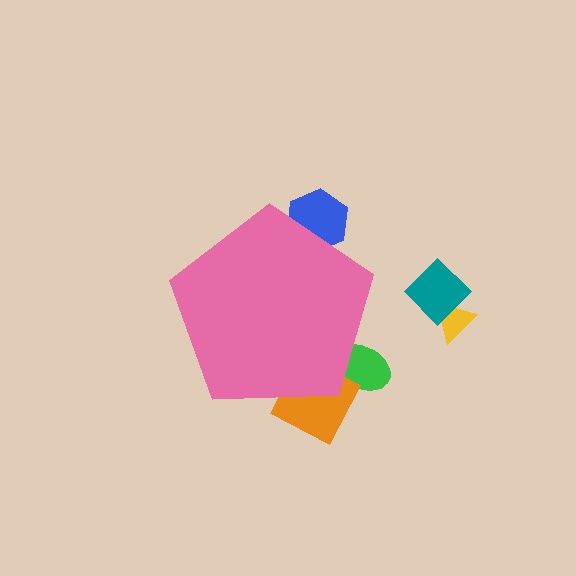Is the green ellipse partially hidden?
Yes, the green ellipse is partially hidden behind the pink pentagon.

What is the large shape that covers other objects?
A pink pentagon.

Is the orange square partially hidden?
Yes, the orange square is partially hidden behind the pink pentagon.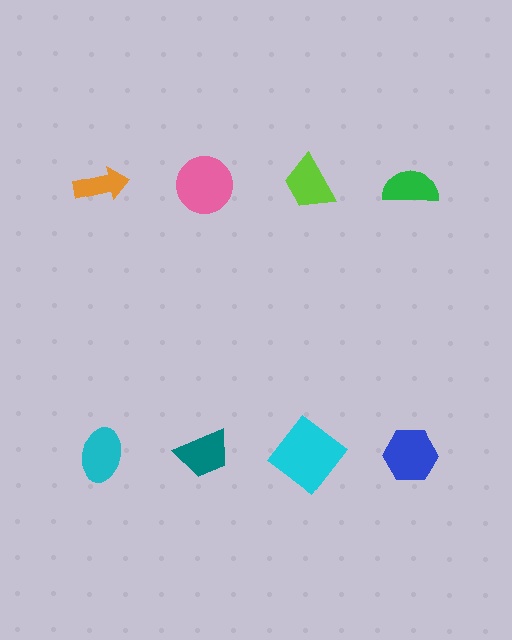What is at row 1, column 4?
A green semicircle.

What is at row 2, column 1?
A cyan ellipse.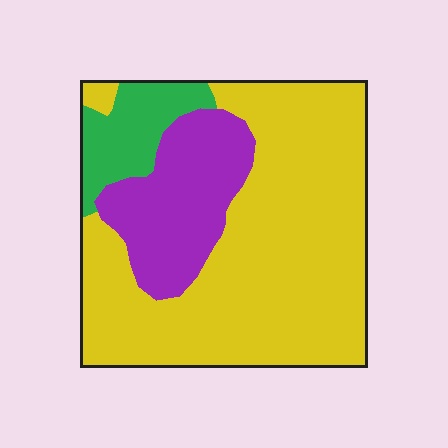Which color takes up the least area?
Green, at roughly 10%.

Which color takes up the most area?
Yellow, at roughly 70%.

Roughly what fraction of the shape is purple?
Purple takes up less than a quarter of the shape.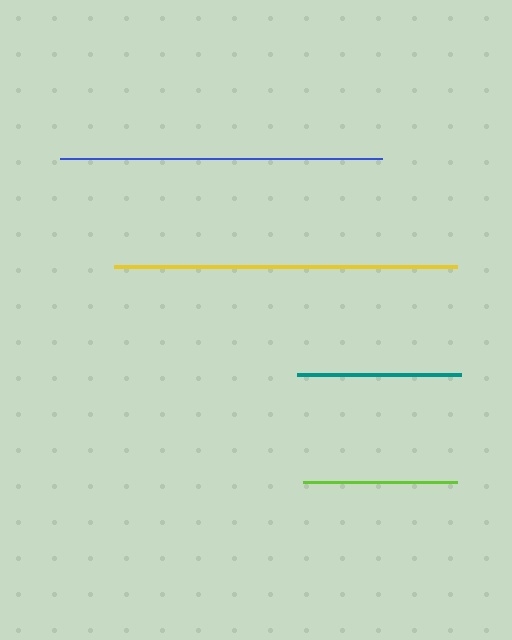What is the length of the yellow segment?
The yellow segment is approximately 343 pixels long.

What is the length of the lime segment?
The lime segment is approximately 155 pixels long.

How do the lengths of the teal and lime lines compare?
The teal and lime lines are approximately the same length.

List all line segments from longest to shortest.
From longest to shortest: yellow, blue, teal, lime.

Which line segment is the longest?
The yellow line is the longest at approximately 343 pixels.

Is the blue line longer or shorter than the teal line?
The blue line is longer than the teal line.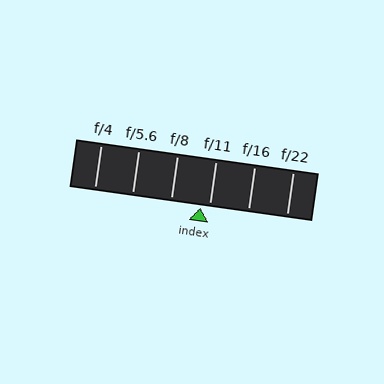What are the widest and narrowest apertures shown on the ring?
The widest aperture shown is f/4 and the narrowest is f/22.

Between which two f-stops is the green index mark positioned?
The index mark is between f/8 and f/11.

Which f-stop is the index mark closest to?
The index mark is closest to f/11.